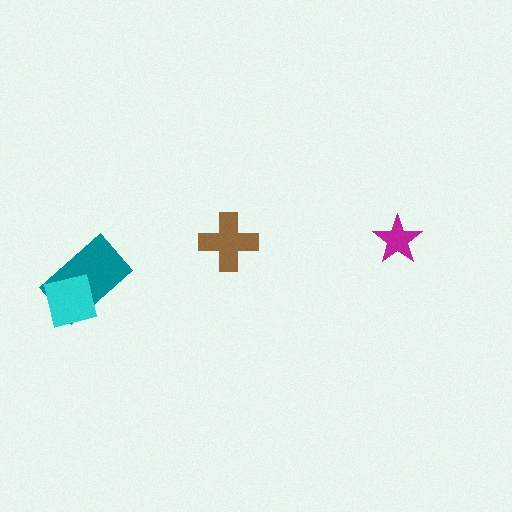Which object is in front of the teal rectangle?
The cyan square is in front of the teal rectangle.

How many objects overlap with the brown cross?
0 objects overlap with the brown cross.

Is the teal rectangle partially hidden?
Yes, it is partially covered by another shape.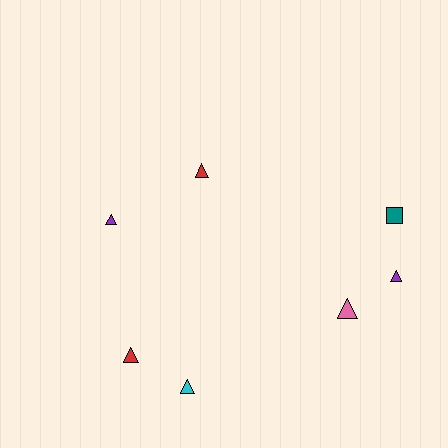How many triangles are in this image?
There are 6 triangles.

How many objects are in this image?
There are 7 objects.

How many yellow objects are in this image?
There are no yellow objects.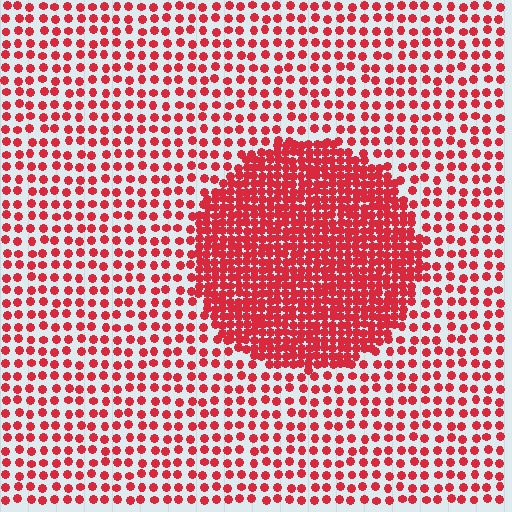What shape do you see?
I see a circle.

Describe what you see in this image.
The image contains small red elements arranged at two different densities. A circle-shaped region is visible where the elements are more densely packed than the surrounding area.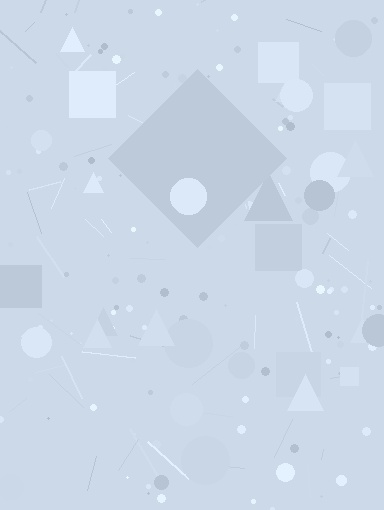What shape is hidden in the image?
A diamond is hidden in the image.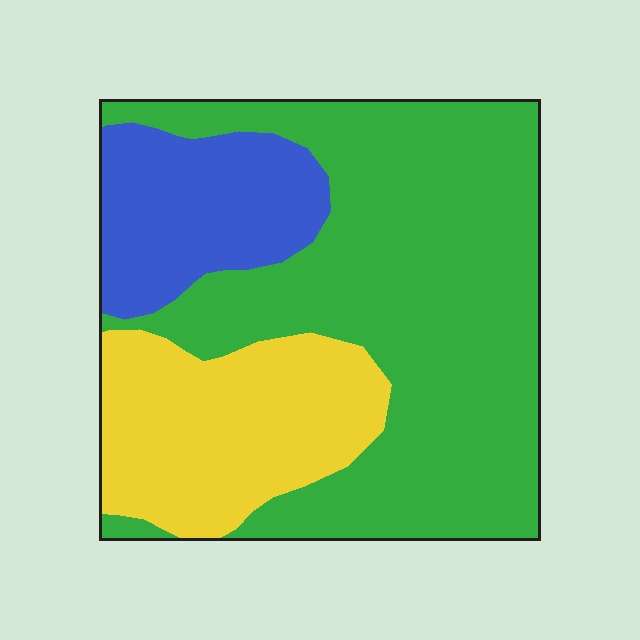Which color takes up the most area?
Green, at roughly 60%.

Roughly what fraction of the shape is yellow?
Yellow takes up less than a quarter of the shape.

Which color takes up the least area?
Blue, at roughly 15%.